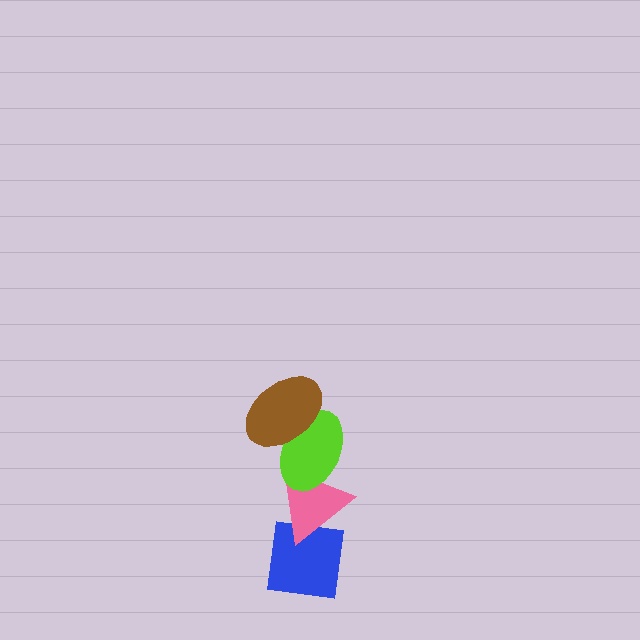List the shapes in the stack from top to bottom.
From top to bottom: the brown ellipse, the lime ellipse, the pink triangle, the blue square.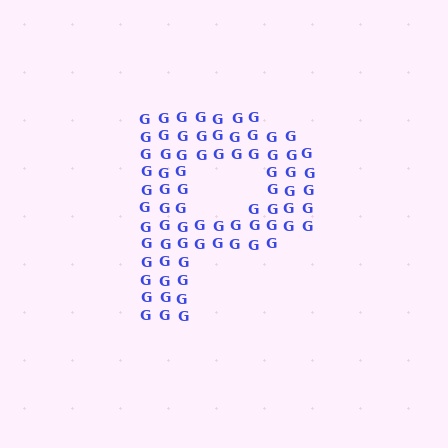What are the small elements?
The small elements are letter G's.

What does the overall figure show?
The overall figure shows the letter P.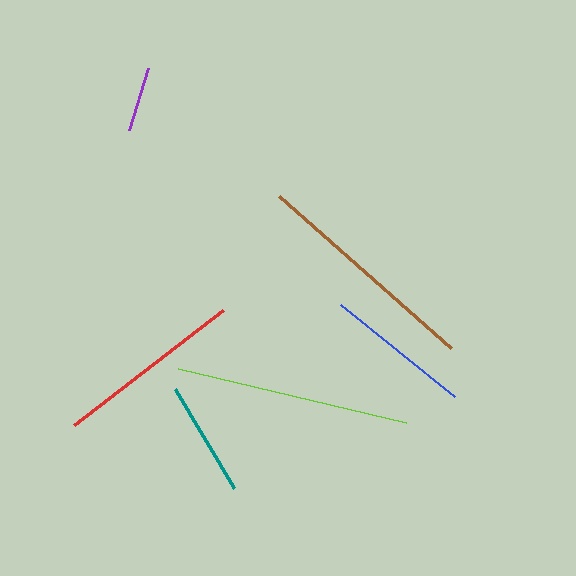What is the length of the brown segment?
The brown segment is approximately 230 pixels long.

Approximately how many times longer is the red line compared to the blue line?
The red line is approximately 1.3 times the length of the blue line.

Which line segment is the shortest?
The purple line is the shortest at approximately 65 pixels.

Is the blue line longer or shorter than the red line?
The red line is longer than the blue line.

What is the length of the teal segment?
The teal segment is approximately 115 pixels long.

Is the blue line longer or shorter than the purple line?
The blue line is longer than the purple line.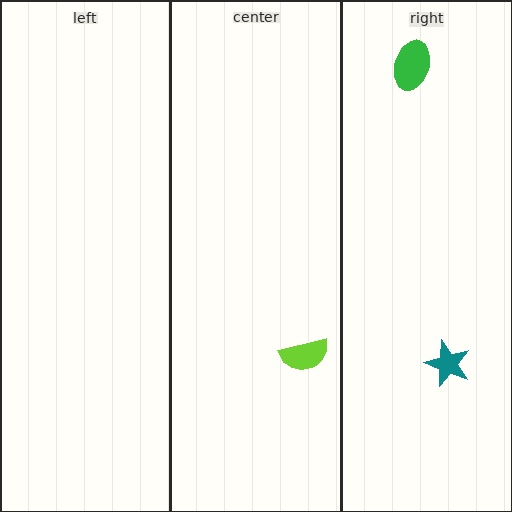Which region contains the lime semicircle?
The center region.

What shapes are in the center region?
The lime semicircle.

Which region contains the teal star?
The right region.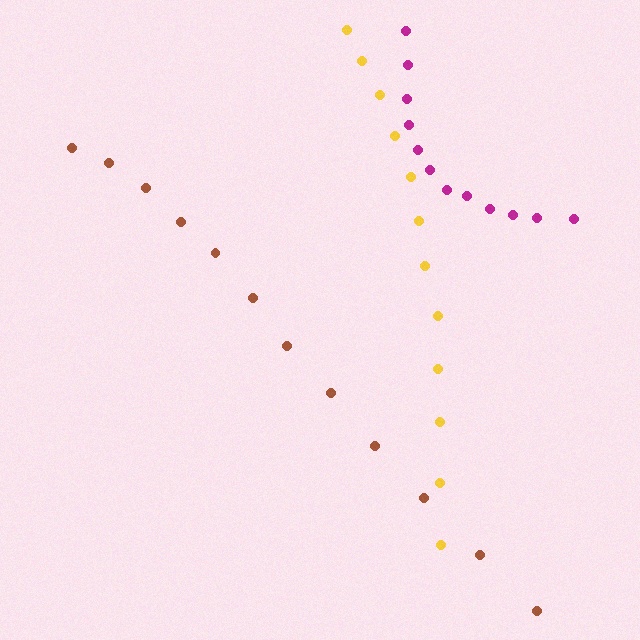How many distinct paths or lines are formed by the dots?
There are 3 distinct paths.